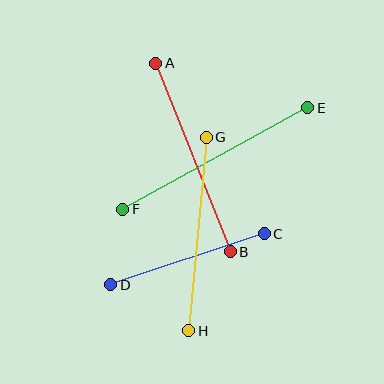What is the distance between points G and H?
The distance is approximately 194 pixels.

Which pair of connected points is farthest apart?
Points E and F are farthest apart.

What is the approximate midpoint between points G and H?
The midpoint is at approximately (198, 234) pixels.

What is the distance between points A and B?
The distance is approximately 202 pixels.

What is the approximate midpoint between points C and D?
The midpoint is at approximately (188, 259) pixels.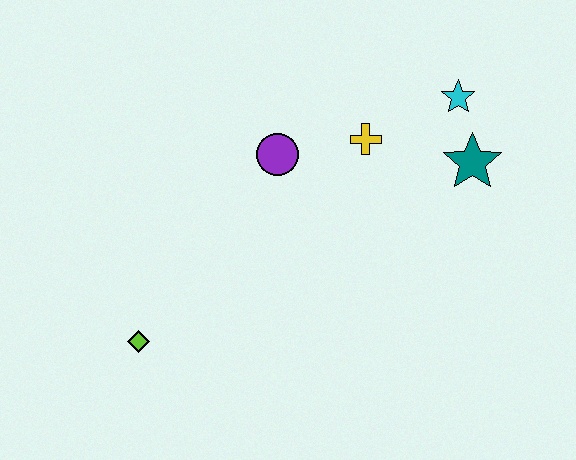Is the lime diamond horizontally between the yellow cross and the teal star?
No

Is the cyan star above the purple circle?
Yes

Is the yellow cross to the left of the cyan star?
Yes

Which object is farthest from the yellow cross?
The lime diamond is farthest from the yellow cross.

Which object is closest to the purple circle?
The yellow cross is closest to the purple circle.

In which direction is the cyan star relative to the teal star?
The cyan star is above the teal star.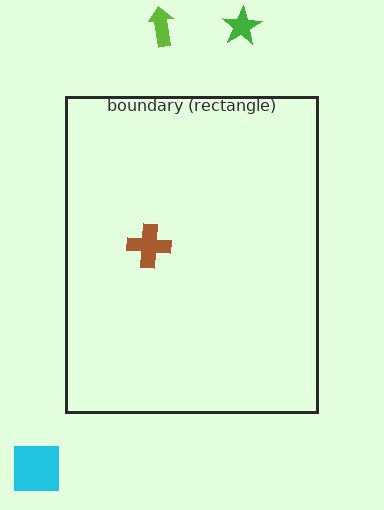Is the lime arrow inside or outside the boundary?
Outside.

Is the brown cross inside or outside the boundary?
Inside.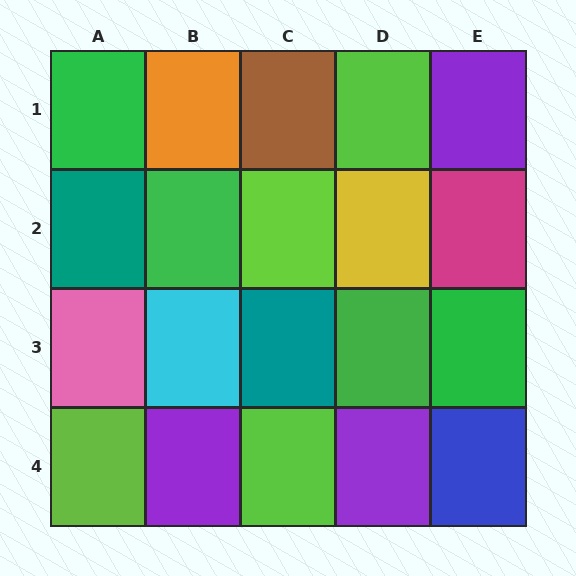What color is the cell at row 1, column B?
Orange.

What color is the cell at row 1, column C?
Brown.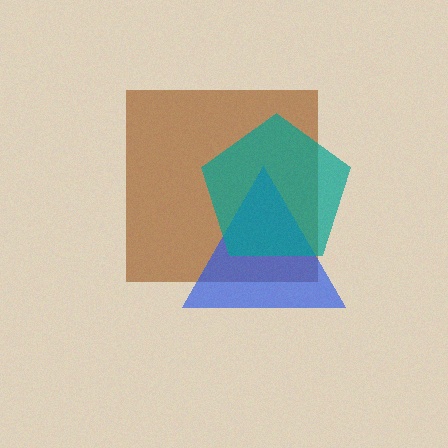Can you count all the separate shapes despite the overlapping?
Yes, there are 3 separate shapes.